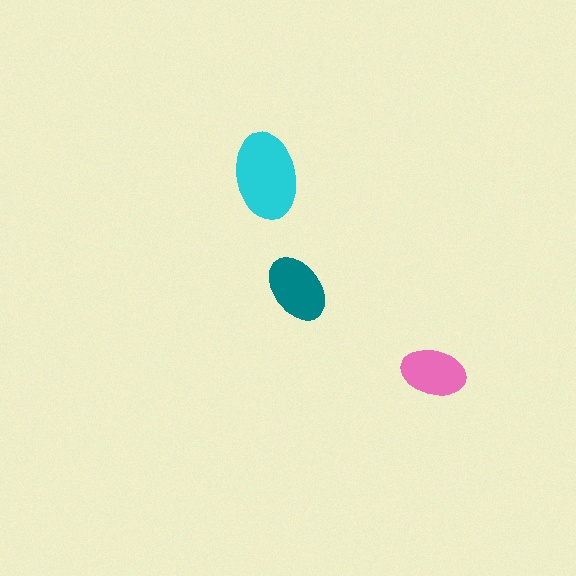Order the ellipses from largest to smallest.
the cyan one, the teal one, the pink one.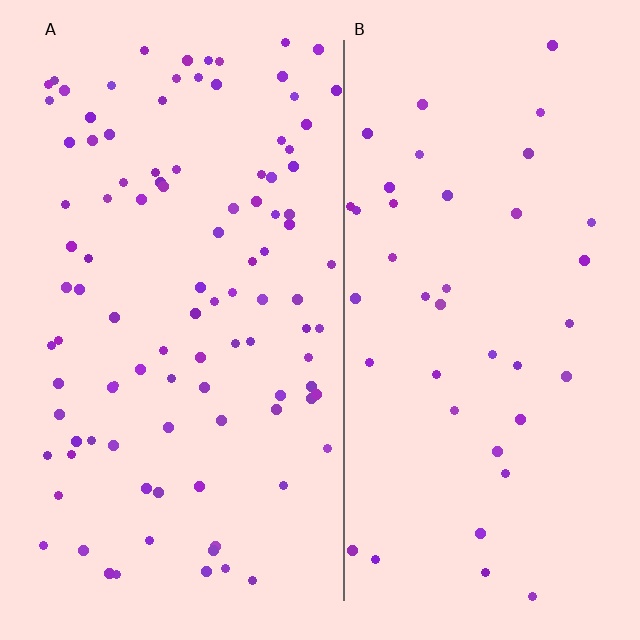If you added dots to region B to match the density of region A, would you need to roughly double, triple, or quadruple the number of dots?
Approximately double.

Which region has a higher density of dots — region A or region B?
A (the left).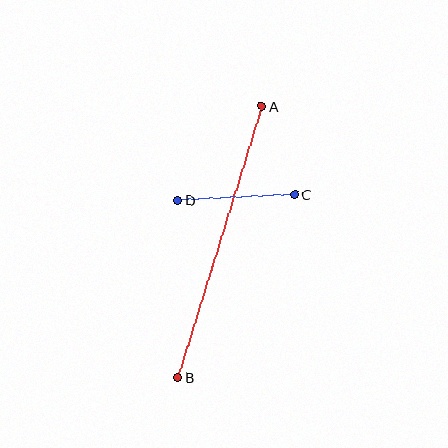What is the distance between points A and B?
The distance is approximately 284 pixels.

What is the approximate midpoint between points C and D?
The midpoint is at approximately (236, 197) pixels.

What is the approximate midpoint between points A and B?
The midpoint is at approximately (220, 242) pixels.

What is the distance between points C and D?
The distance is approximately 117 pixels.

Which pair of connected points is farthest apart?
Points A and B are farthest apart.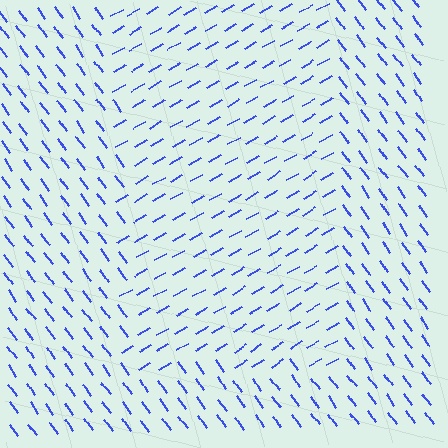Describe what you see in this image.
The image is filled with small blue line segments. A rectangle region in the image has lines oriented differently from the surrounding lines, creating a visible texture boundary.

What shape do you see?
I see a rectangle.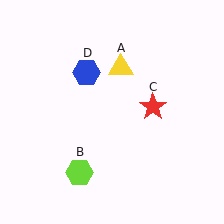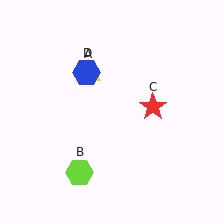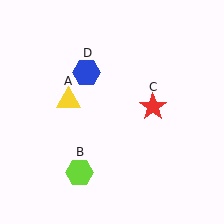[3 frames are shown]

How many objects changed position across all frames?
1 object changed position: yellow triangle (object A).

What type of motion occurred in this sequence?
The yellow triangle (object A) rotated counterclockwise around the center of the scene.